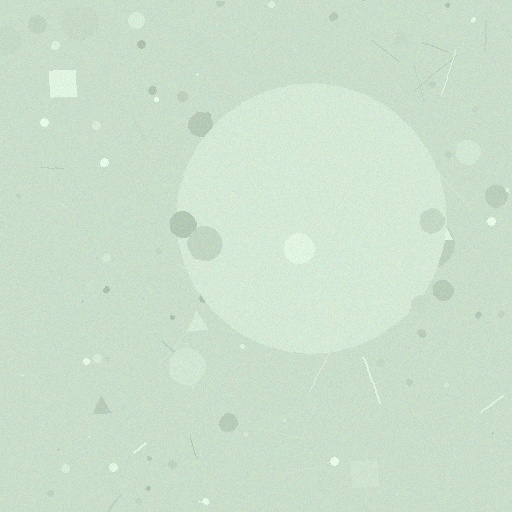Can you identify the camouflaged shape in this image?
The camouflaged shape is a circle.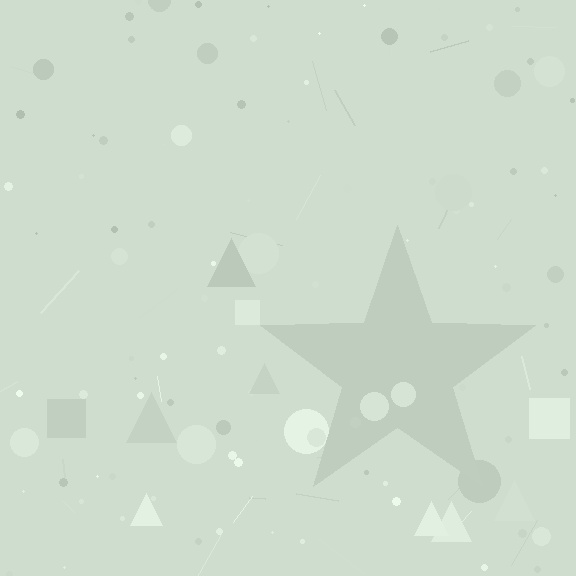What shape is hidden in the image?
A star is hidden in the image.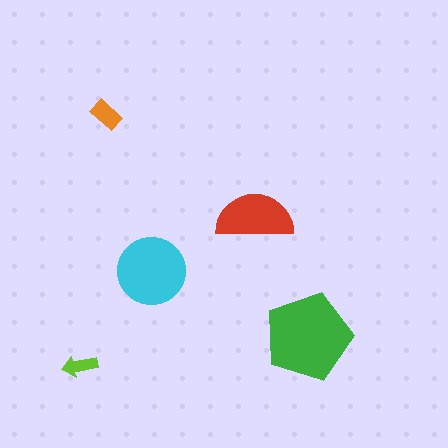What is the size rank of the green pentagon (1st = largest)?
1st.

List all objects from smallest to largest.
The lime arrow, the orange rectangle, the red semicircle, the cyan circle, the green pentagon.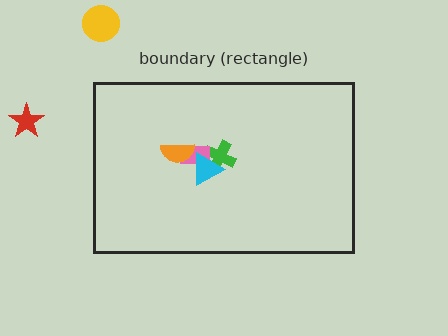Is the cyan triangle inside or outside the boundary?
Inside.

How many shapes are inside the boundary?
4 inside, 2 outside.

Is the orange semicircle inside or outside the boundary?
Inside.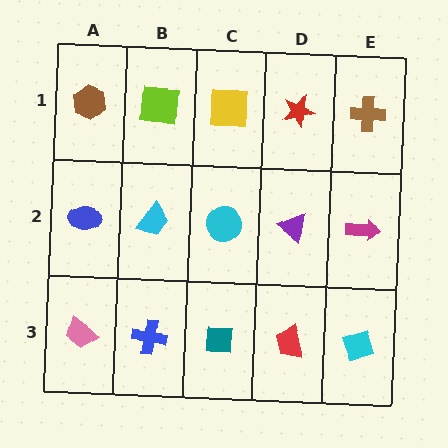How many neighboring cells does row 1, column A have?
2.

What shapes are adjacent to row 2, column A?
A brown hexagon (row 1, column A), a pink trapezoid (row 3, column A), a cyan trapezoid (row 2, column B).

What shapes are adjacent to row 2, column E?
A brown cross (row 1, column E), a cyan diamond (row 3, column E), a purple triangle (row 2, column D).